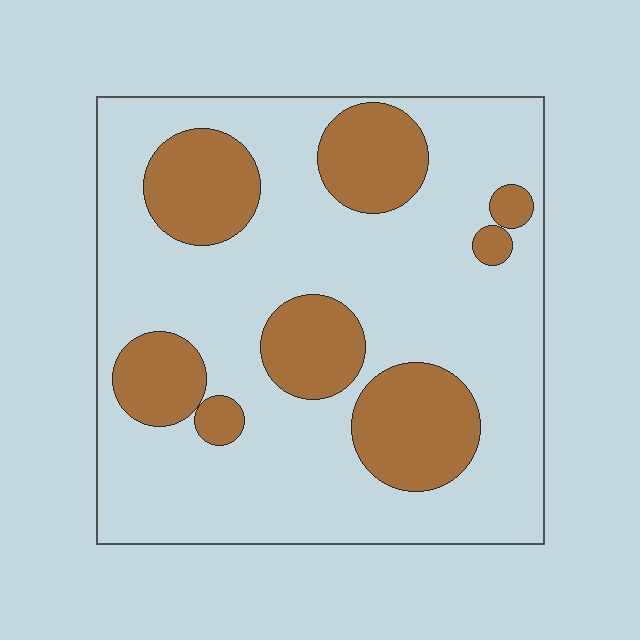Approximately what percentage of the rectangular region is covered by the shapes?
Approximately 25%.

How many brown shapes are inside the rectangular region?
8.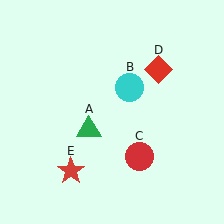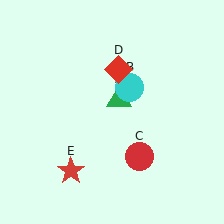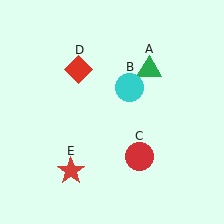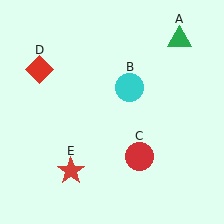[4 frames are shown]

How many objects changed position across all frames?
2 objects changed position: green triangle (object A), red diamond (object D).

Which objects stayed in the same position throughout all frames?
Cyan circle (object B) and red circle (object C) and red star (object E) remained stationary.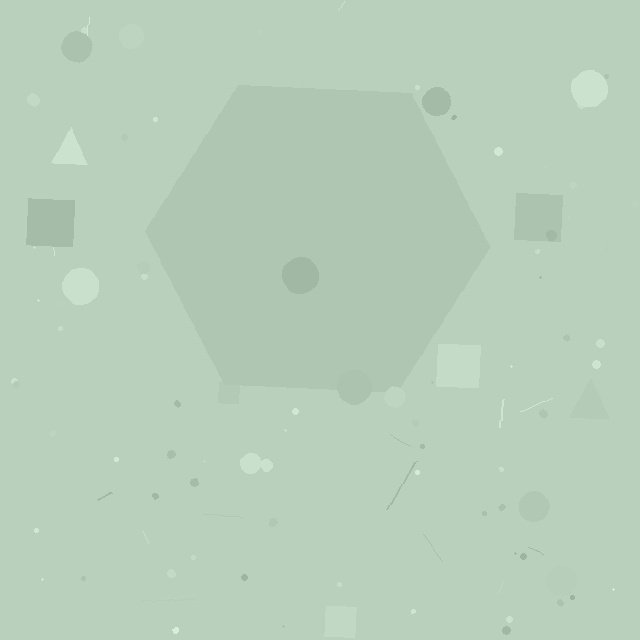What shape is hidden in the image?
A hexagon is hidden in the image.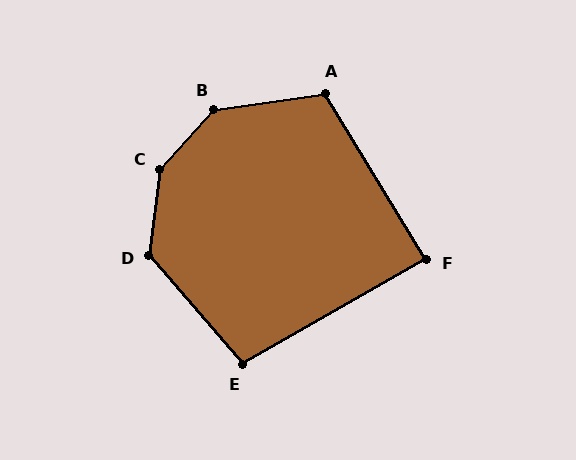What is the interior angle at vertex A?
Approximately 113 degrees (obtuse).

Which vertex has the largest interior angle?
C, at approximately 146 degrees.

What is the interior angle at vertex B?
Approximately 140 degrees (obtuse).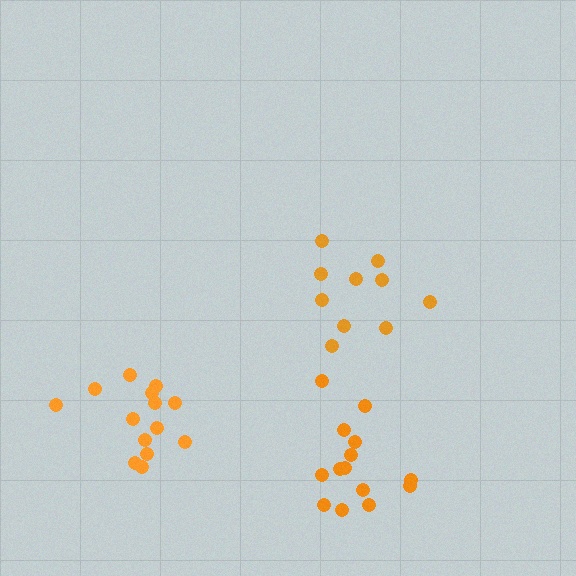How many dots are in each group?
Group 1: 14 dots, Group 2: 10 dots, Group 3: 14 dots (38 total).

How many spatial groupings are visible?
There are 3 spatial groupings.